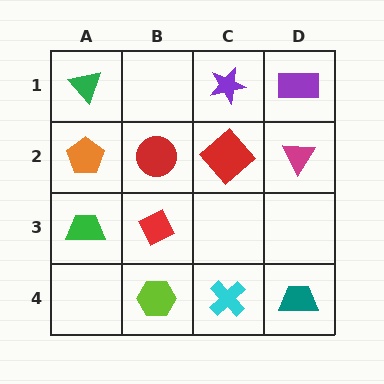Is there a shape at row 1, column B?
No, that cell is empty.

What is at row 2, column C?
A red diamond.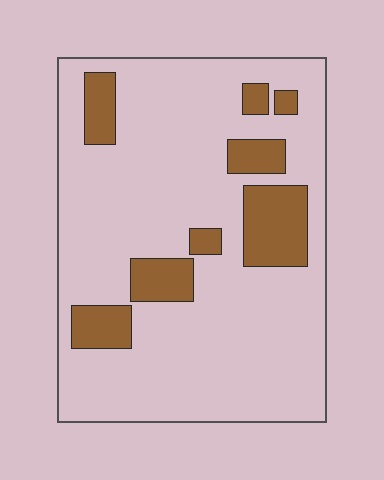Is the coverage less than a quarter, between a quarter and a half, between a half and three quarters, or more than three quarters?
Less than a quarter.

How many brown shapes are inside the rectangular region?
8.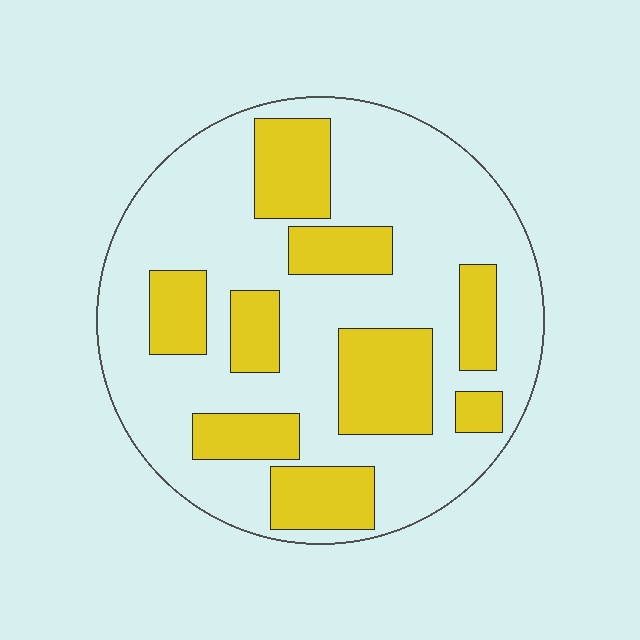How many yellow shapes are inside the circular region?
9.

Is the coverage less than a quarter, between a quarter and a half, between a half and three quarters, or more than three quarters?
Between a quarter and a half.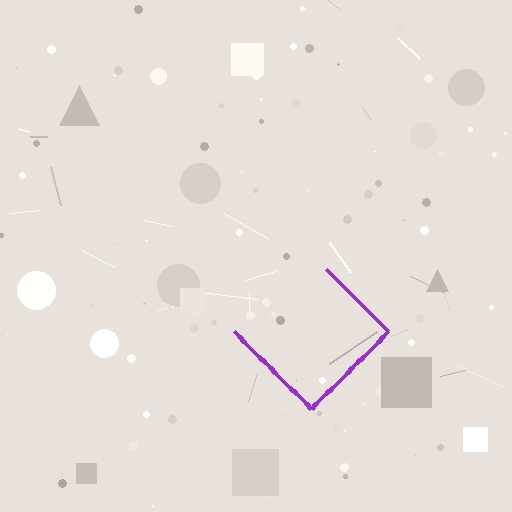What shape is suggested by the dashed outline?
The dashed outline suggests a diamond.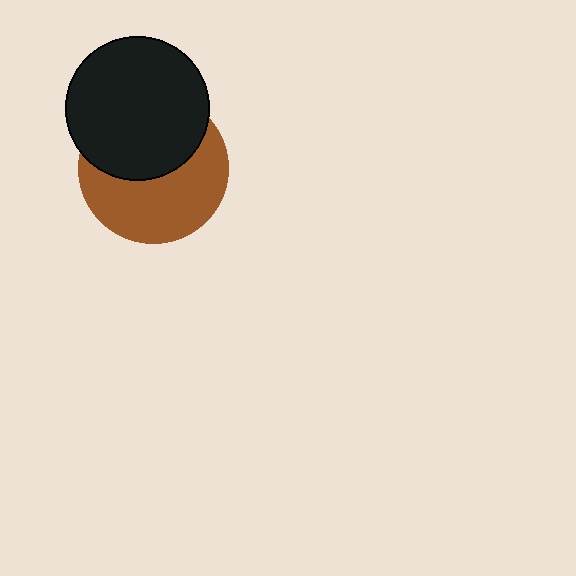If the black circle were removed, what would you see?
You would see the complete brown circle.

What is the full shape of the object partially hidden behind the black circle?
The partially hidden object is a brown circle.